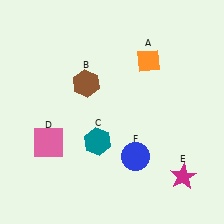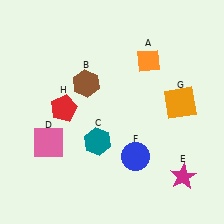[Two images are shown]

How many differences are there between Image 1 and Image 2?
There are 2 differences between the two images.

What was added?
An orange square (G), a red pentagon (H) were added in Image 2.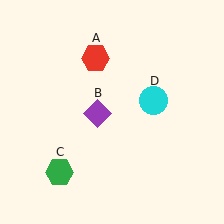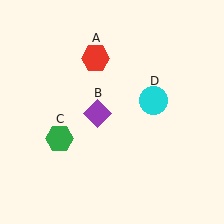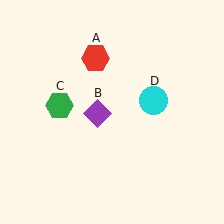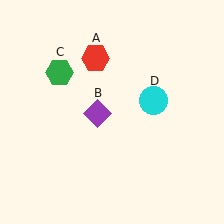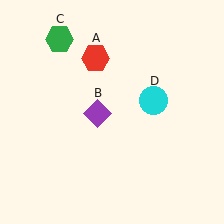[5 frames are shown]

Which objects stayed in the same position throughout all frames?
Red hexagon (object A) and purple diamond (object B) and cyan circle (object D) remained stationary.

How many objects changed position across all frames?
1 object changed position: green hexagon (object C).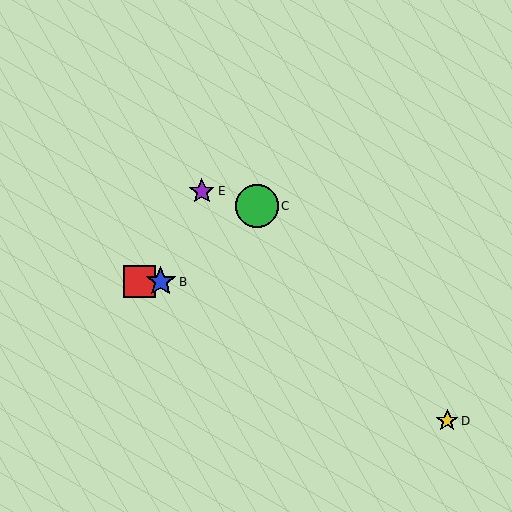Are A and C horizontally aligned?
No, A is at y≈282 and C is at y≈206.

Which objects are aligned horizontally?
Objects A, B are aligned horizontally.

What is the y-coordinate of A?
Object A is at y≈282.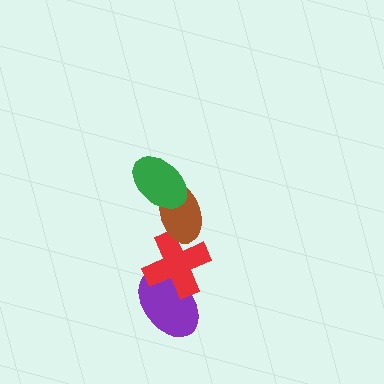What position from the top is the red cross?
The red cross is 3rd from the top.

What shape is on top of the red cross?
The brown ellipse is on top of the red cross.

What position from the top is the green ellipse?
The green ellipse is 1st from the top.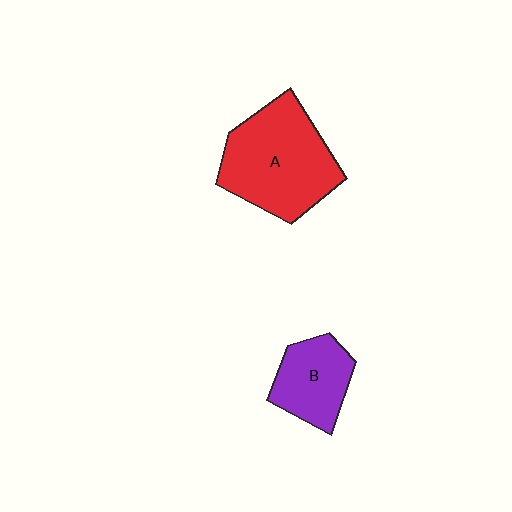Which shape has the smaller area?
Shape B (purple).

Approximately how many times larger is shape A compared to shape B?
Approximately 1.8 times.